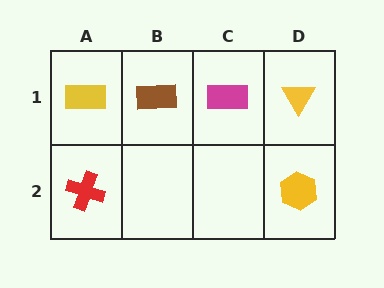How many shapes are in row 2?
2 shapes.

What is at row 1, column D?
A yellow triangle.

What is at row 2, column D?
A yellow hexagon.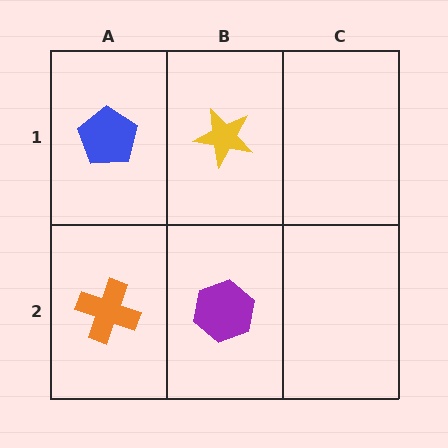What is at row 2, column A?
An orange cross.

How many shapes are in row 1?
2 shapes.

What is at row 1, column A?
A blue pentagon.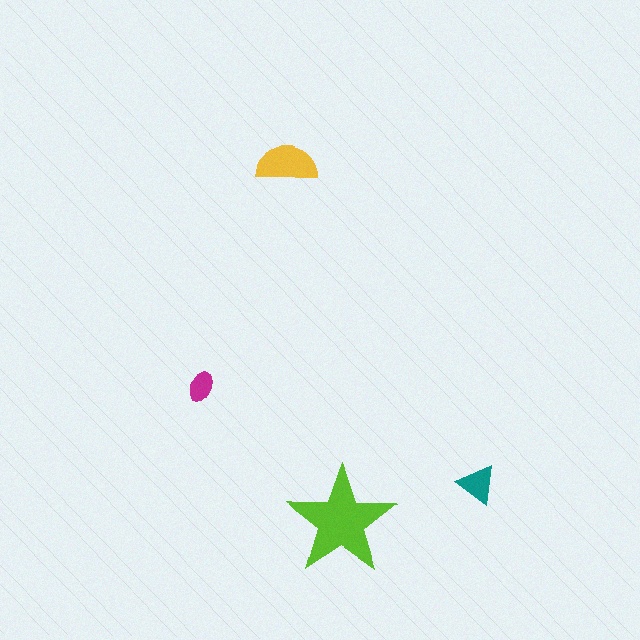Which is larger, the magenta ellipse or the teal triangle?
The teal triangle.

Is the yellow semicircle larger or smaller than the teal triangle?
Larger.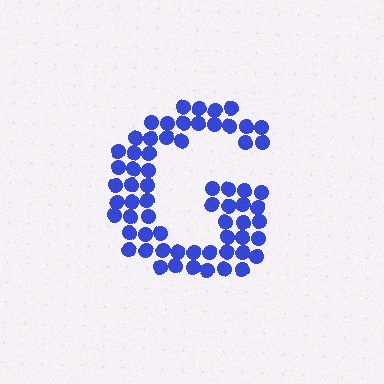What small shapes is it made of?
It is made of small circles.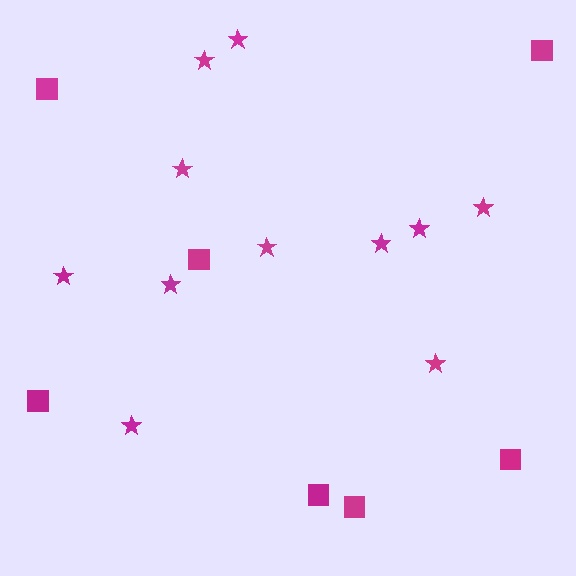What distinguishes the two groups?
There are 2 groups: one group of stars (11) and one group of squares (7).